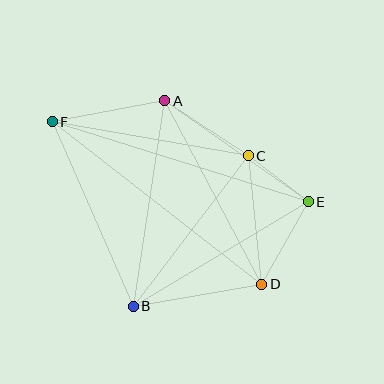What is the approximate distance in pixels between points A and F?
The distance between A and F is approximately 115 pixels.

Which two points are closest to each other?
Points C and E are closest to each other.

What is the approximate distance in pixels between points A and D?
The distance between A and D is approximately 207 pixels.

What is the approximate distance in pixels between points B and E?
The distance between B and E is approximately 204 pixels.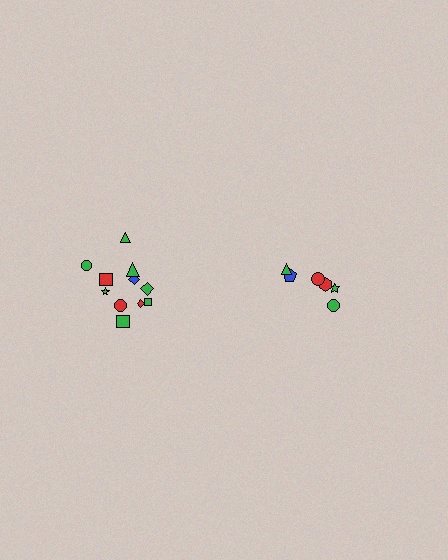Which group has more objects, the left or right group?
The left group.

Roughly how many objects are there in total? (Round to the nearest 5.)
Roughly 20 objects in total.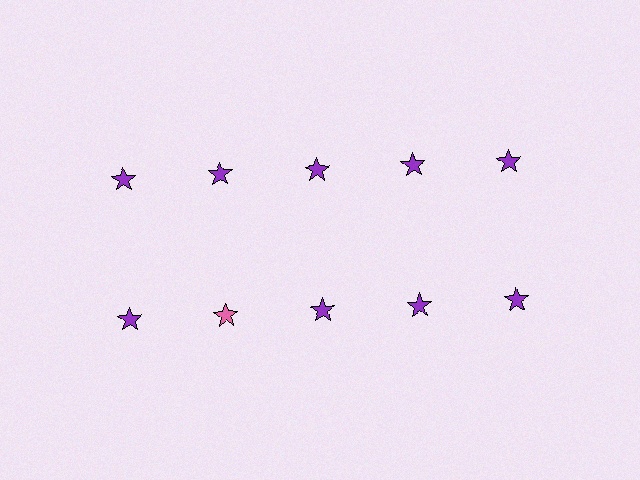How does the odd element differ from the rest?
It has a different color: pink instead of purple.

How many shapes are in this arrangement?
There are 10 shapes arranged in a grid pattern.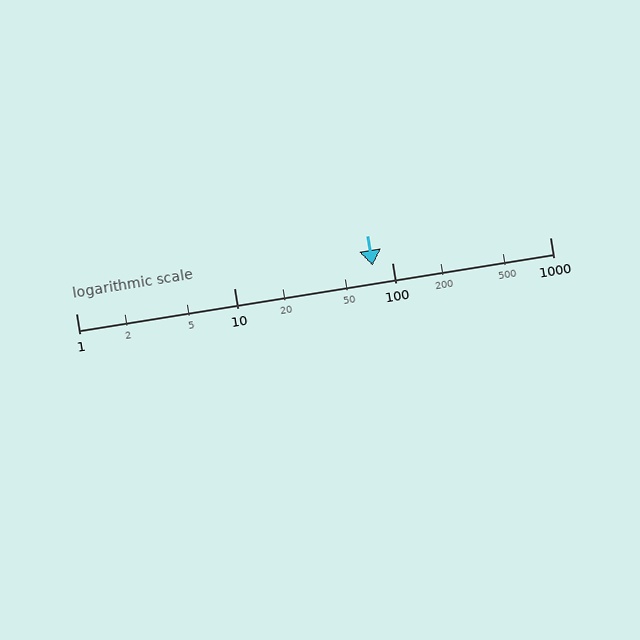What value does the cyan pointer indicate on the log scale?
The pointer indicates approximately 75.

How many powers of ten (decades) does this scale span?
The scale spans 3 decades, from 1 to 1000.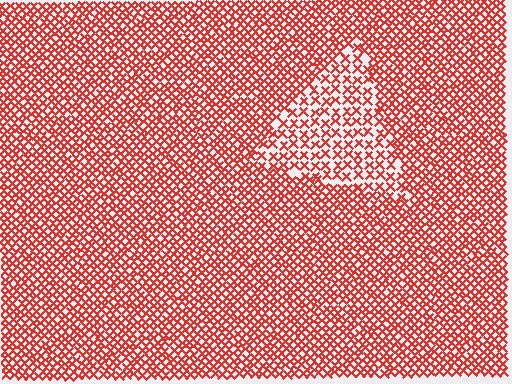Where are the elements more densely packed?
The elements are more densely packed outside the triangle boundary.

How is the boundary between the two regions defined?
The boundary is defined by a change in element density (approximately 1.8x ratio). All elements are the same color, size, and shape.